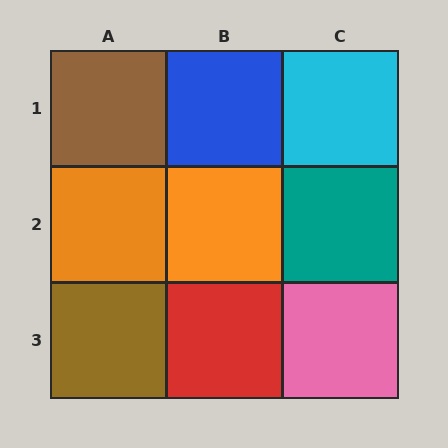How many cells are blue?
1 cell is blue.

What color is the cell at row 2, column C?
Teal.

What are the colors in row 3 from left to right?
Brown, red, pink.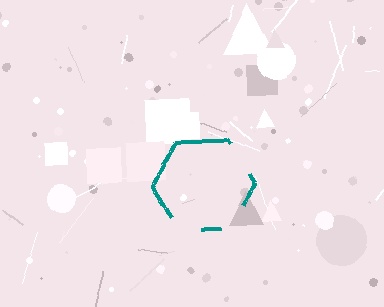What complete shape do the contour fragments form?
The contour fragments form a hexagon.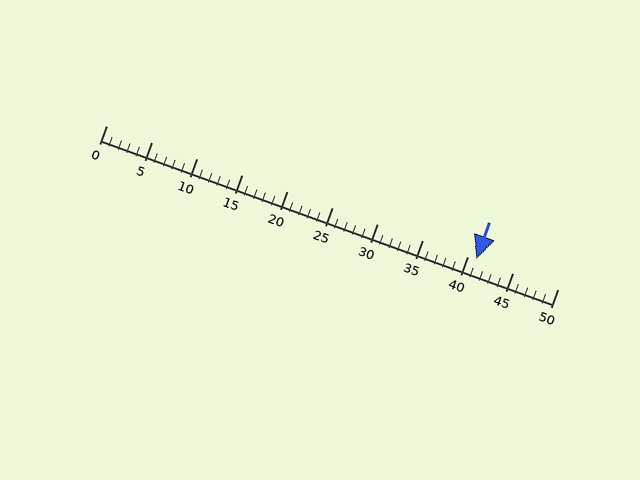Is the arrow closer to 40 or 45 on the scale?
The arrow is closer to 40.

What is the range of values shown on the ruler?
The ruler shows values from 0 to 50.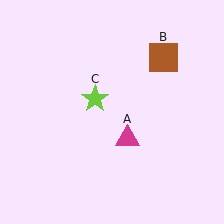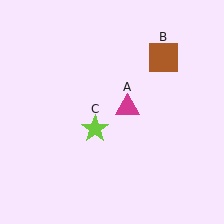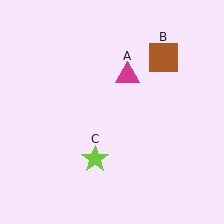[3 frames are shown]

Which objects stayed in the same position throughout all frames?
Brown square (object B) remained stationary.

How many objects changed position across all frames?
2 objects changed position: magenta triangle (object A), lime star (object C).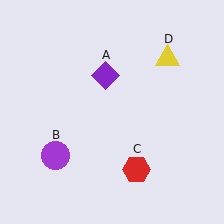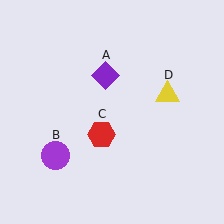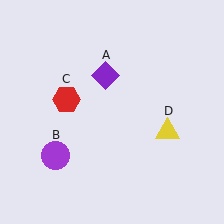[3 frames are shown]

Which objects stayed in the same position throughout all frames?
Purple diamond (object A) and purple circle (object B) remained stationary.